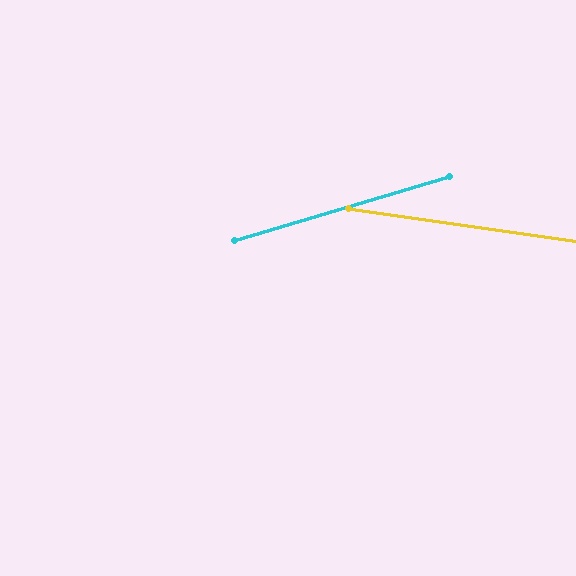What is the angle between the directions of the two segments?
Approximately 25 degrees.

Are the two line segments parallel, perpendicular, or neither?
Neither parallel nor perpendicular — they differ by about 25°.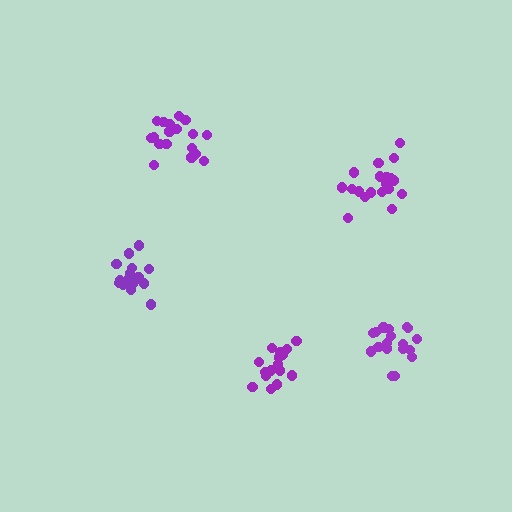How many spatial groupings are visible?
There are 5 spatial groupings.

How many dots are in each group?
Group 1: 16 dots, Group 2: 16 dots, Group 3: 19 dots, Group 4: 18 dots, Group 5: 20 dots (89 total).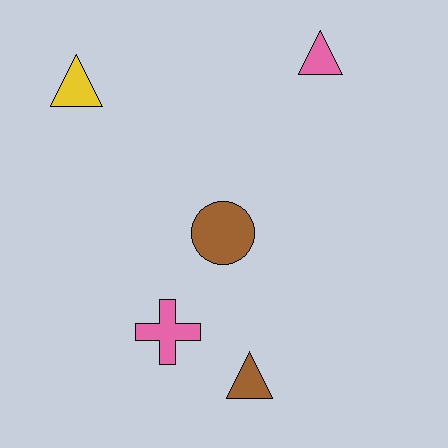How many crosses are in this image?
There is 1 cross.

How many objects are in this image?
There are 5 objects.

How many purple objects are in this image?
There are no purple objects.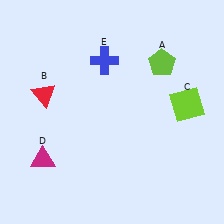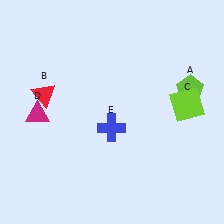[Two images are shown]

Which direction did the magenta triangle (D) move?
The magenta triangle (D) moved up.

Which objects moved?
The objects that moved are: the lime pentagon (A), the magenta triangle (D), the blue cross (E).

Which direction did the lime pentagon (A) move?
The lime pentagon (A) moved right.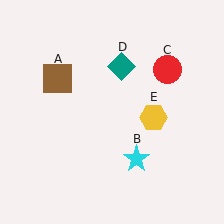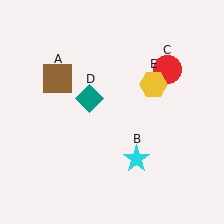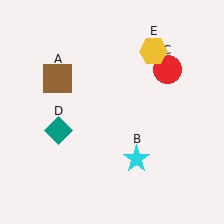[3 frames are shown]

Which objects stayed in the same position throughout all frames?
Brown square (object A) and cyan star (object B) and red circle (object C) remained stationary.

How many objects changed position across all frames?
2 objects changed position: teal diamond (object D), yellow hexagon (object E).